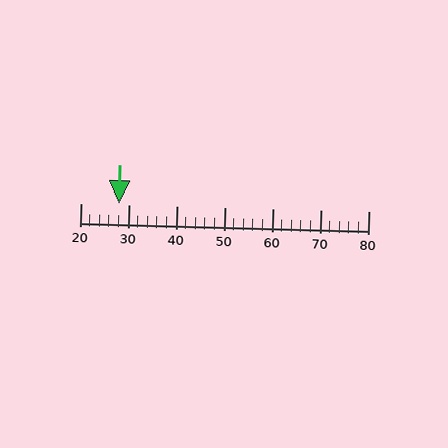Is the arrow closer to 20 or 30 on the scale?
The arrow is closer to 30.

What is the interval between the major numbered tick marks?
The major tick marks are spaced 10 units apart.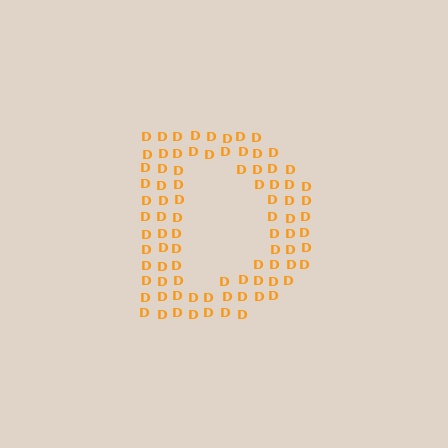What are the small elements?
The small elements are letter D's.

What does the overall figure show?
The overall figure shows the letter D.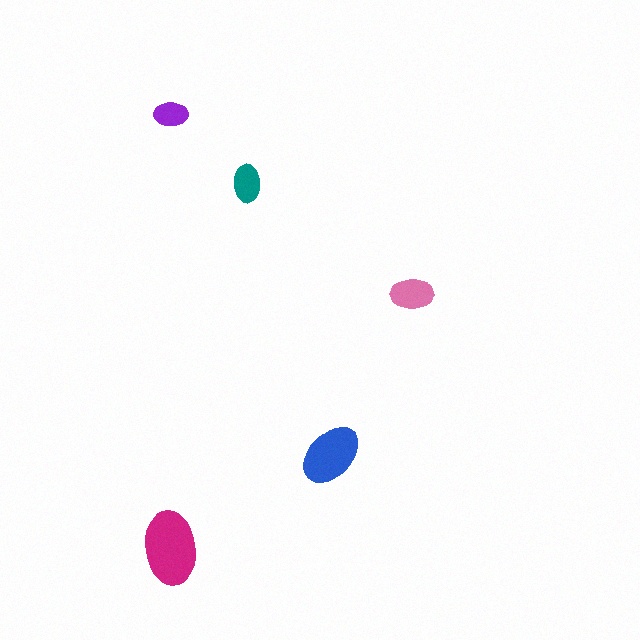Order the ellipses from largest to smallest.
the magenta one, the blue one, the pink one, the teal one, the purple one.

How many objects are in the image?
There are 5 objects in the image.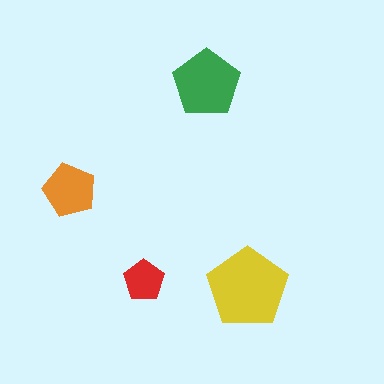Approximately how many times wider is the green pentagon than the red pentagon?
About 1.5 times wider.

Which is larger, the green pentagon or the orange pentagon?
The green one.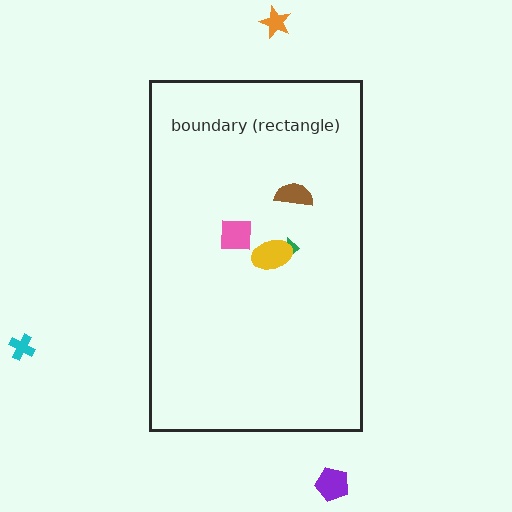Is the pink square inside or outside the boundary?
Inside.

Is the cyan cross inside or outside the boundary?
Outside.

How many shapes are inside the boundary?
4 inside, 3 outside.